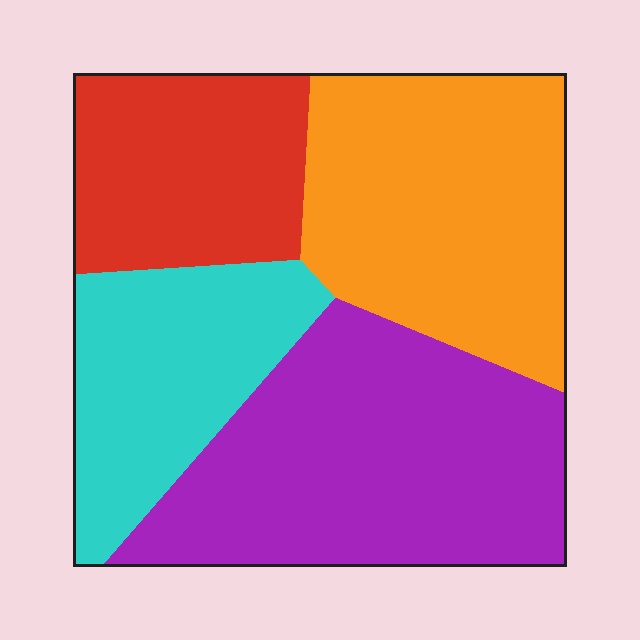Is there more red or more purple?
Purple.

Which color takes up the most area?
Purple, at roughly 35%.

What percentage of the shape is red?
Red takes up about one fifth (1/5) of the shape.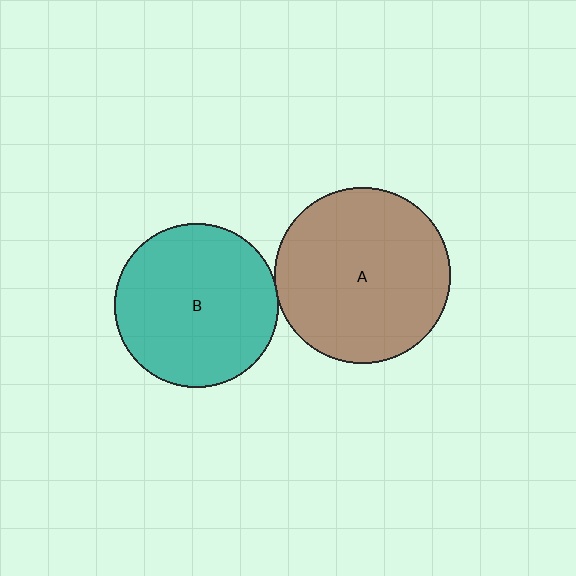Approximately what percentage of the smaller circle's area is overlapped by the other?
Approximately 5%.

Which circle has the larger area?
Circle A (brown).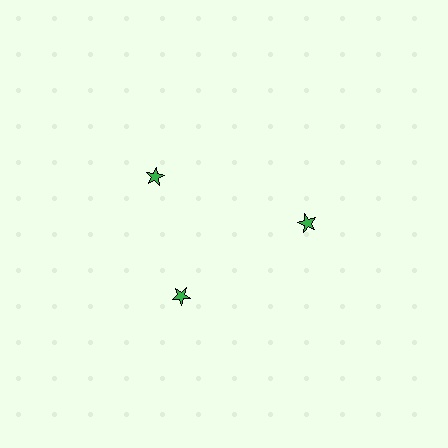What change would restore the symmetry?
The symmetry would be restored by rotating it back into even spacing with its neighbors so that all 3 stars sit at equal angles and equal distance from the center.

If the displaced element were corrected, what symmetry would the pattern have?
It would have 3-fold rotational symmetry — the pattern would map onto itself every 120 degrees.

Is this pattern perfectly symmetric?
No. The 3 green stars are arranged in a ring, but one element near the 11 o'clock position is rotated out of alignment along the ring, breaking the 3-fold rotational symmetry.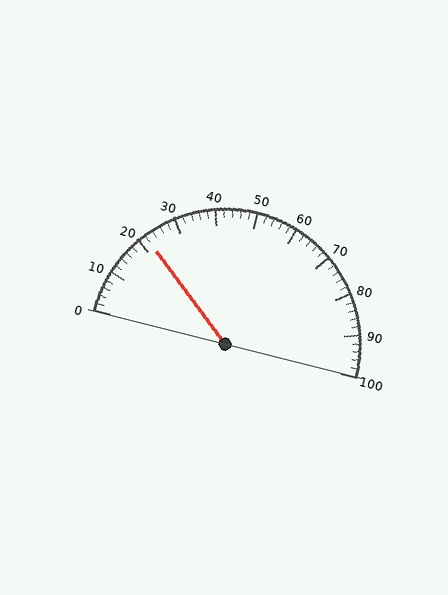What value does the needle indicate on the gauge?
The needle indicates approximately 22.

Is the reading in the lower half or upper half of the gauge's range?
The reading is in the lower half of the range (0 to 100).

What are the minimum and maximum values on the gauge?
The gauge ranges from 0 to 100.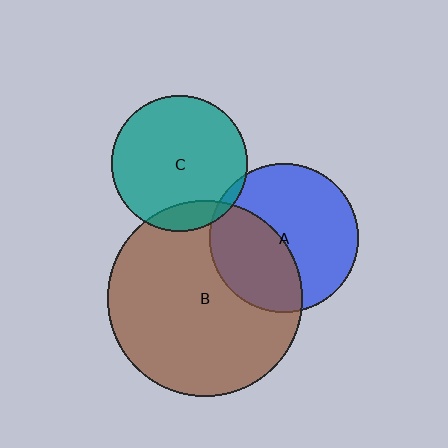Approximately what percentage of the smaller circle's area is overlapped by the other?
Approximately 40%.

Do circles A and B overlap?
Yes.